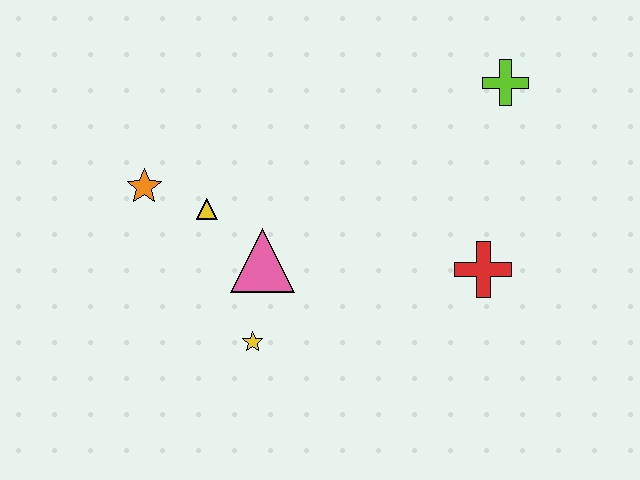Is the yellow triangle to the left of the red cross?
Yes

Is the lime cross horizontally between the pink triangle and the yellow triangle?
No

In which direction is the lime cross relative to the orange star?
The lime cross is to the right of the orange star.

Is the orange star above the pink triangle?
Yes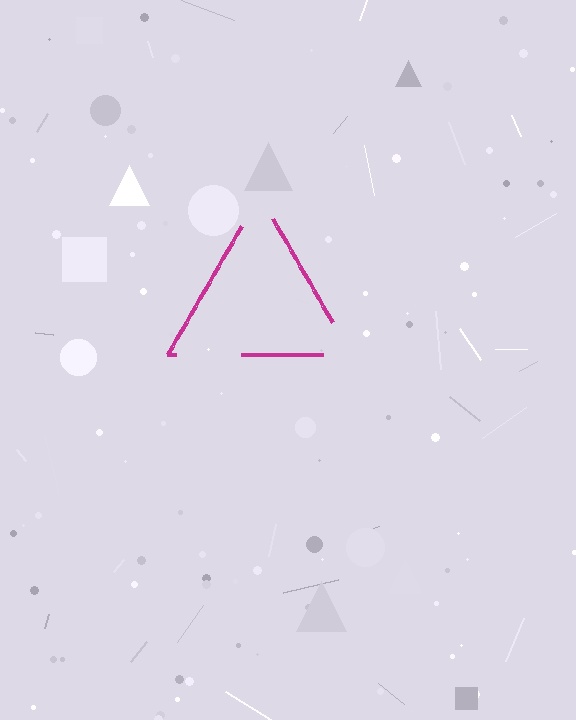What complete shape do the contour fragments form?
The contour fragments form a triangle.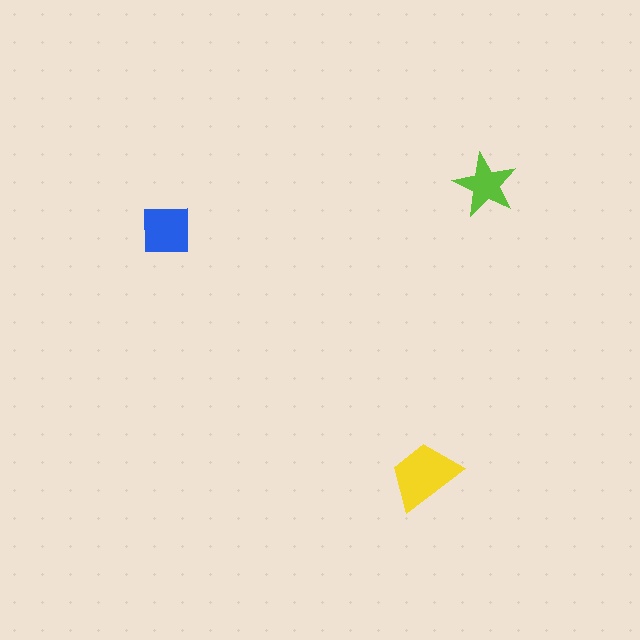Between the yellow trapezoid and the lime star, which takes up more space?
The yellow trapezoid.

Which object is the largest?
The yellow trapezoid.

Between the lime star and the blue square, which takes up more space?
The blue square.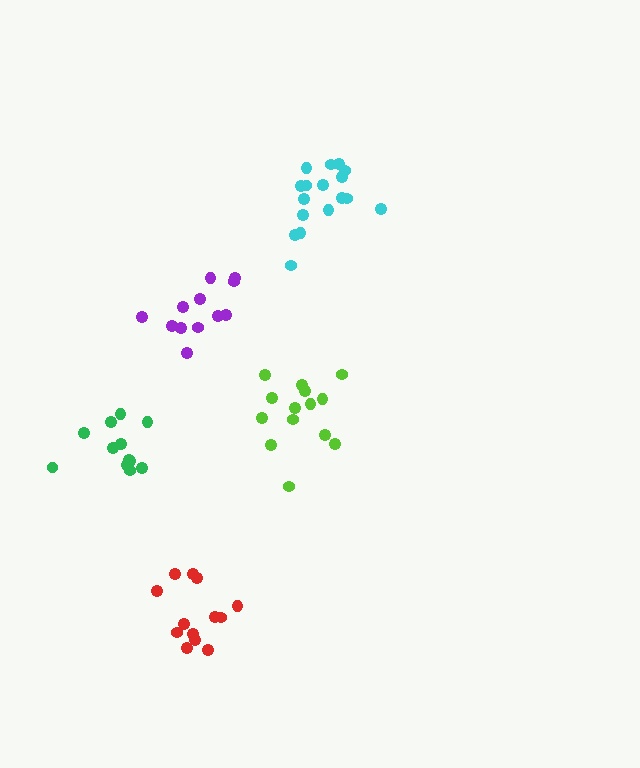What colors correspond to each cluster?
The clusters are colored: lime, cyan, red, green, purple.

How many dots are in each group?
Group 1: 14 dots, Group 2: 17 dots, Group 3: 13 dots, Group 4: 12 dots, Group 5: 12 dots (68 total).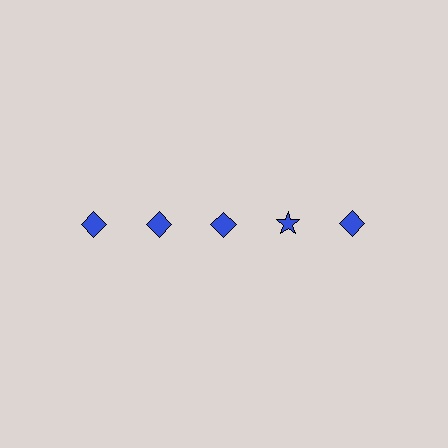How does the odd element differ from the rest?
It has a different shape: star instead of diamond.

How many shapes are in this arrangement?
There are 5 shapes arranged in a grid pattern.